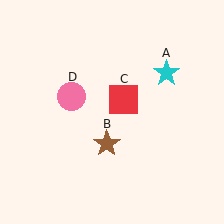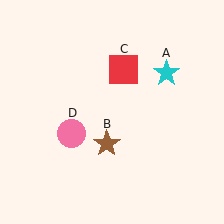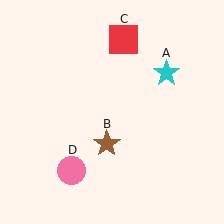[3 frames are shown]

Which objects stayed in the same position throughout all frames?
Cyan star (object A) and brown star (object B) remained stationary.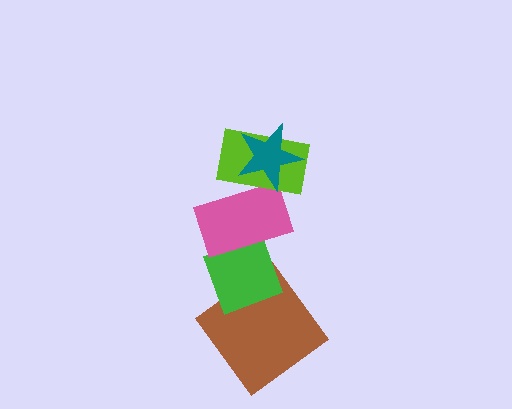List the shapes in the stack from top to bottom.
From top to bottom: the teal star, the lime rectangle, the pink rectangle, the green diamond, the brown diamond.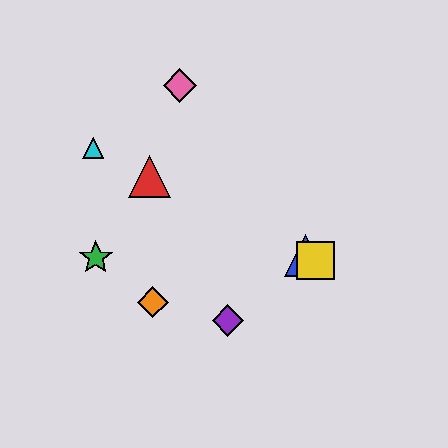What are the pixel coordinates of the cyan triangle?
The cyan triangle is at (93, 148).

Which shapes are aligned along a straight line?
The red triangle, the blue triangle, the yellow square, the cyan triangle are aligned along a straight line.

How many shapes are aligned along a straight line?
4 shapes (the red triangle, the blue triangle, the yellow square, the cyan triangle) are aligned along a straight line.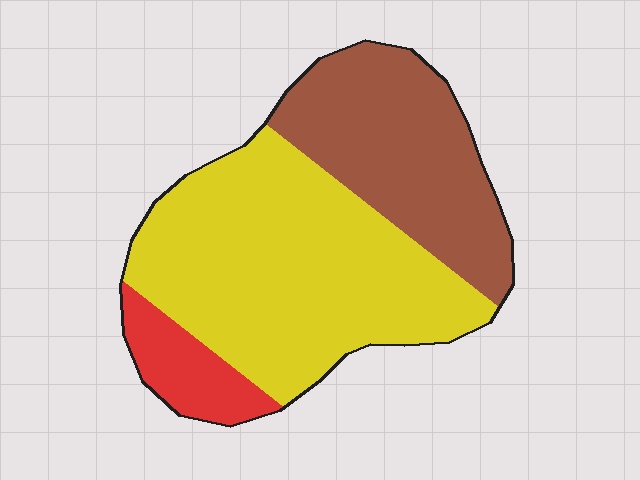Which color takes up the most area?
Yellow, at roughly 55%.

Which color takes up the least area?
Red, at roughly 10%.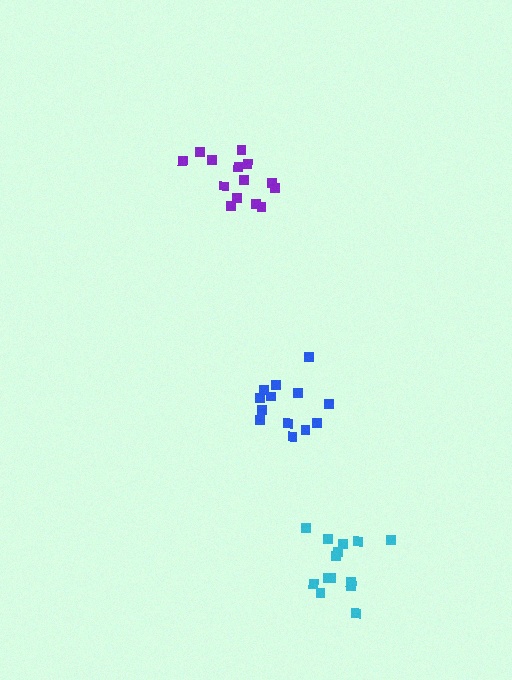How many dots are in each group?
Group 1: 14 dots, Group 2: 14 dots, Group 3: 13 dots (41 total).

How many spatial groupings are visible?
There are 3 spatial groupings.